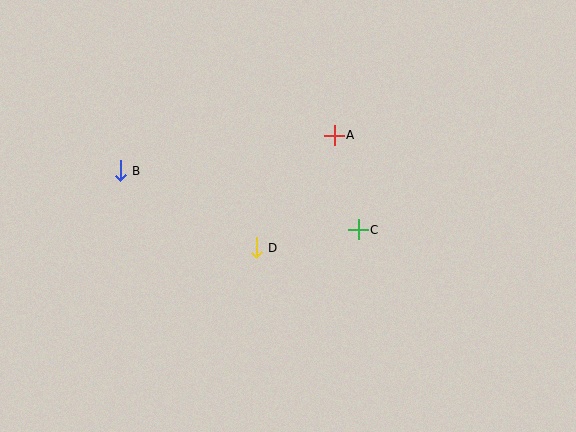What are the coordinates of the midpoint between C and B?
The midpoint between C and B is at (239, 200).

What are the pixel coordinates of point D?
Point D is at (256, 248).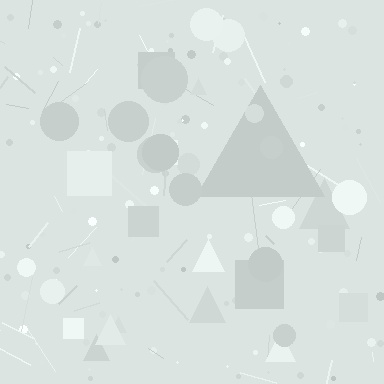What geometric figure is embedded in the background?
A triangle is embedded in the background.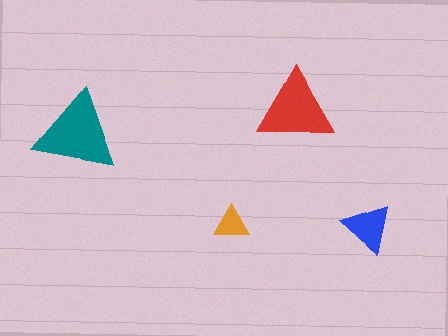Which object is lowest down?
The blue triangle is bottommost.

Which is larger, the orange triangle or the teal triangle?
The teal one.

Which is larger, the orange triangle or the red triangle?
The red one.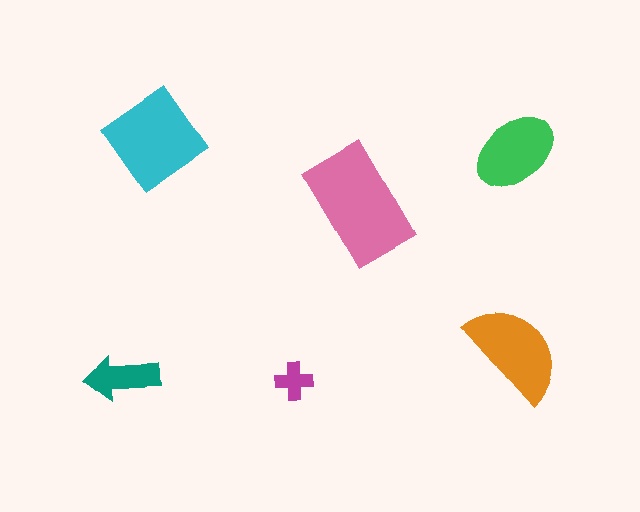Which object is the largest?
The pink rectangle.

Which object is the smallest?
The magenta cross.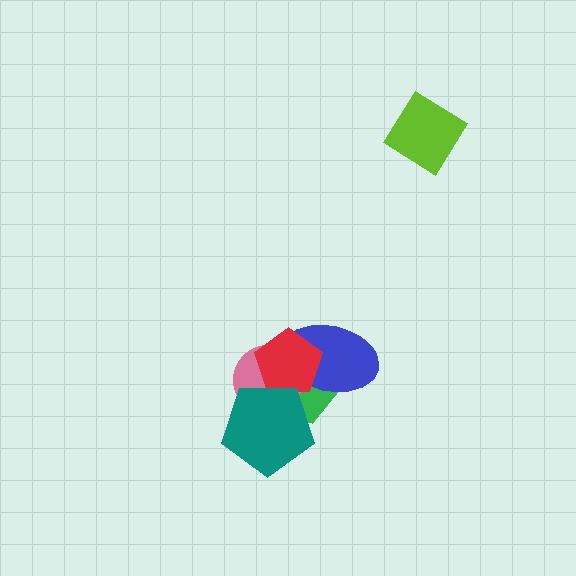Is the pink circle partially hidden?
Yes, it is partially covered by another shape.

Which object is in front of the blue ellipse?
The red pentagon is in front of the blue ellipse.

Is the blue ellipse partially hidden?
Yes, it is partially covered by another shape.